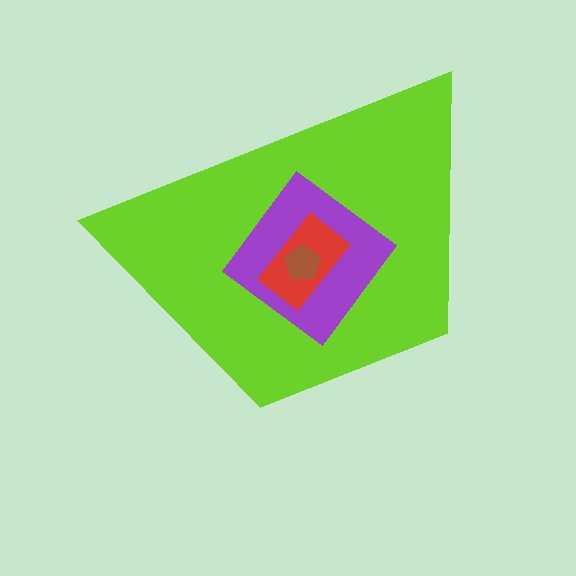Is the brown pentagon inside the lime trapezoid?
Yes.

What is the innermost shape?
The brown pentagon.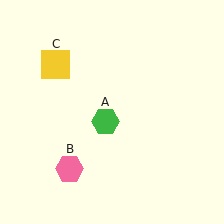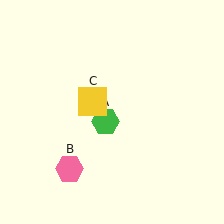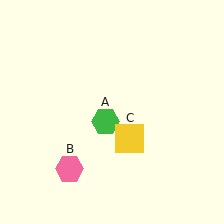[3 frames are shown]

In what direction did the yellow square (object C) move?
The yellow square (object C) moved down and to the right.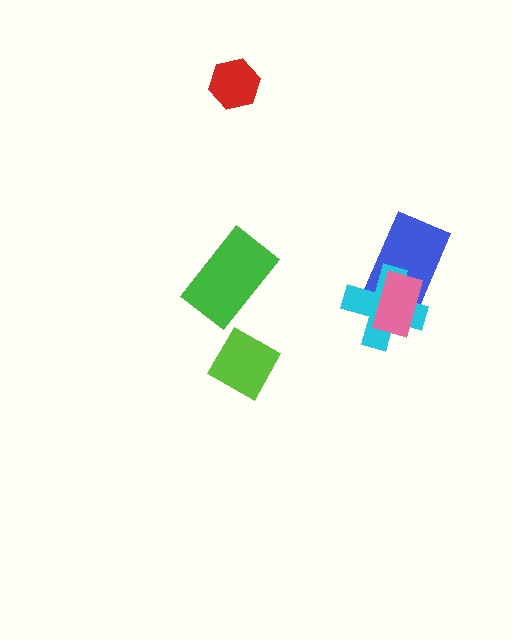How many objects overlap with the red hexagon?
0 objects overlap with the red hexagon.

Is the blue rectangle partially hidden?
Yes, it is partially covered by another shape.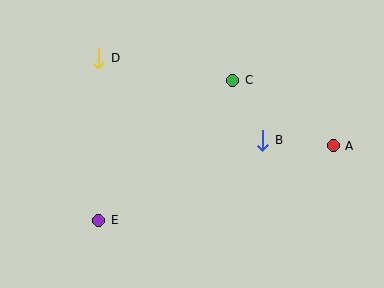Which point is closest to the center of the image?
Point B at (263, 140) is closest to the center.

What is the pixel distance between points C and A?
The distance between C and A is 120 pixels.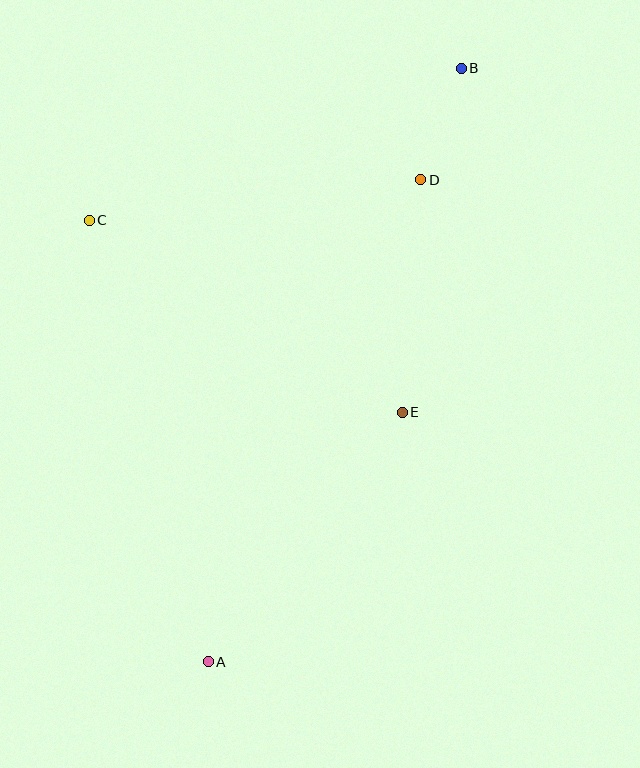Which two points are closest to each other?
Points B and D are closest to each other.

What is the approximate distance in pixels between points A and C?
The distance between A and C is approximately 457 pixels.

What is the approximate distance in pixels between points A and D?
The distance between A and D is approximately 527 pixels.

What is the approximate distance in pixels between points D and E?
The distance between D and E is approximately 233 pixels.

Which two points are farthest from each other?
Points A and B are farthest from each other.